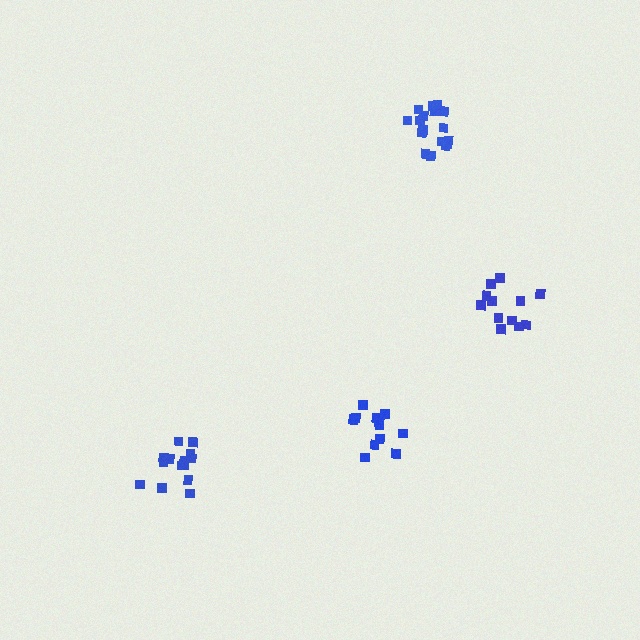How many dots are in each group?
Group 1: 12 dots, Group 2: 12 dots, Group 3: 14 dots, Group 4: 17 dots (55 total).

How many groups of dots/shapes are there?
There are 4 groups.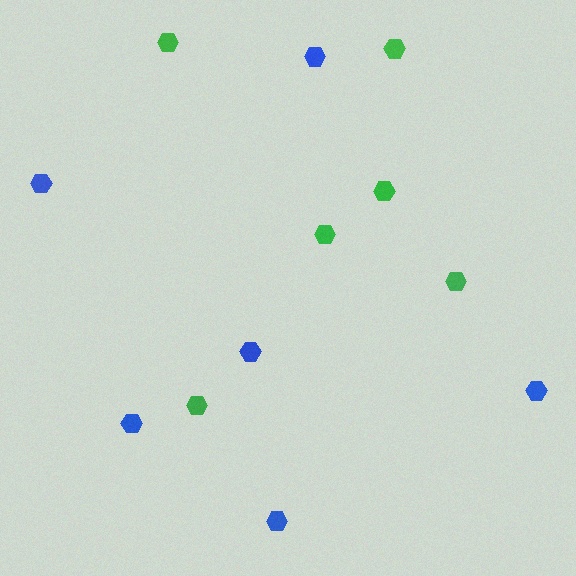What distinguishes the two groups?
There are 2 groups: one group of green hexagons (6) and one group of blue hexagons (6).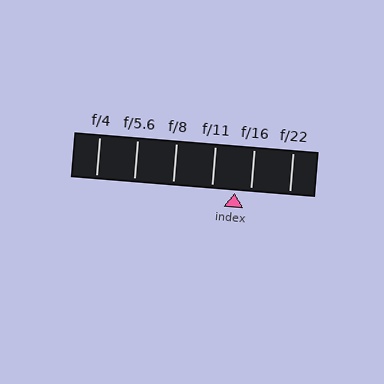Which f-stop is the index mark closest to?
The index mark is closest to f/16.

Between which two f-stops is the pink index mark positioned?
The index mark is between f/11 and f/16.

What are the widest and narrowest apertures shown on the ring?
The widest aperture shown is f/4 and the narrowest is f/22.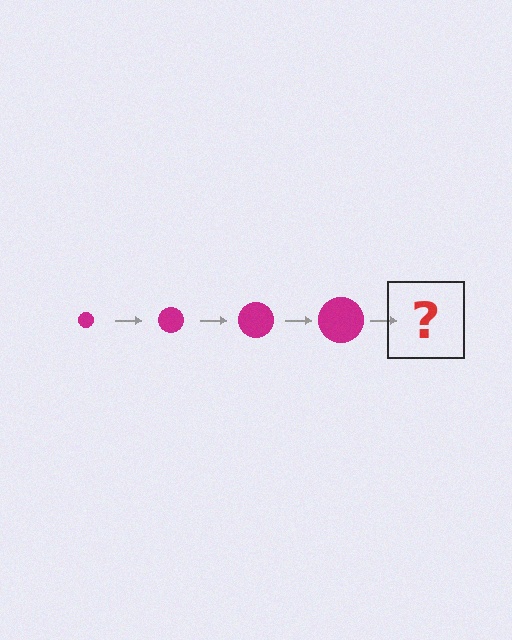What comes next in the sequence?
The next element should be a magenta circle, larger than the previous one.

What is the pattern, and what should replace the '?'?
The pattern is that the circle gets progressively larger each step. The '?' should be a magenta circle, larger than the previous one.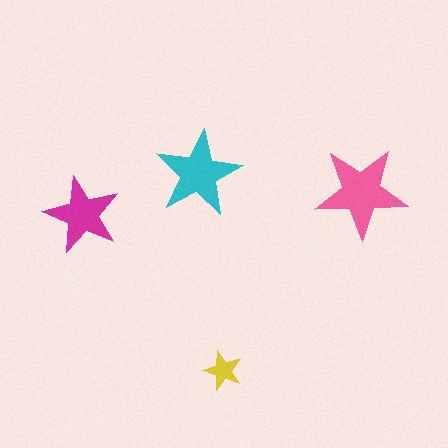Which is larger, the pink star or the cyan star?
The pink one.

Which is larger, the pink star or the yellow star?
The pink one.